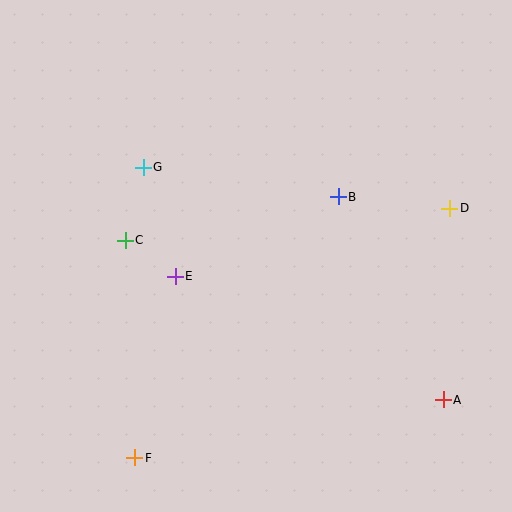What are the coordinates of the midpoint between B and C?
The midpoint between B and C is at (232, 218).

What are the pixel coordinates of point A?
Point A is at (443, 400).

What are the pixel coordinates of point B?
Point B is at (338, 197).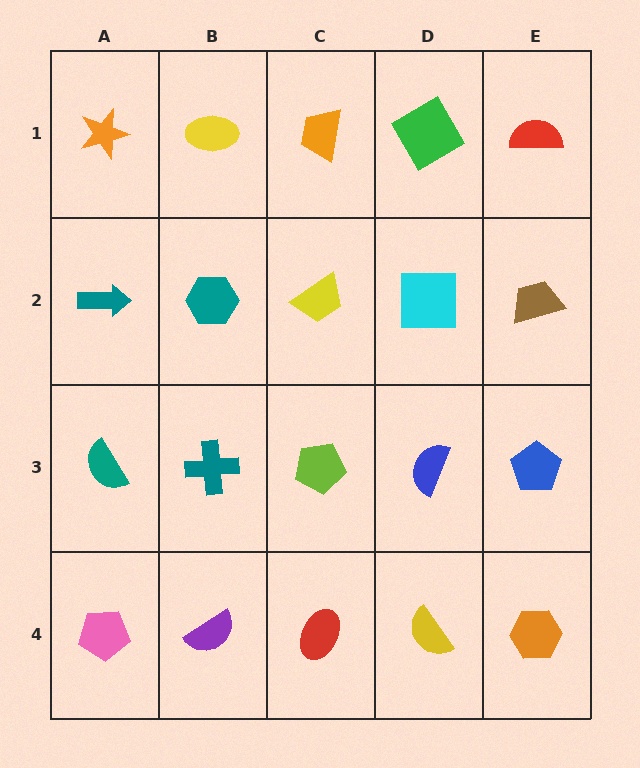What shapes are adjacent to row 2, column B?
A yellow ellipse (row 1, column B), a teal cross (row 3, column B), a teal arrow (row 2, column A), a yellow trapezoid (row 2, column C).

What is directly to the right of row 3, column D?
A blue pentagon.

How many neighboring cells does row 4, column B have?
3.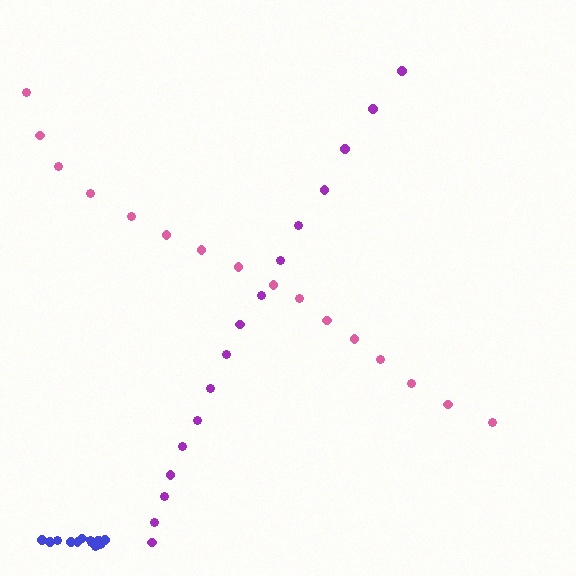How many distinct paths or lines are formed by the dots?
There are 3 distinct paths.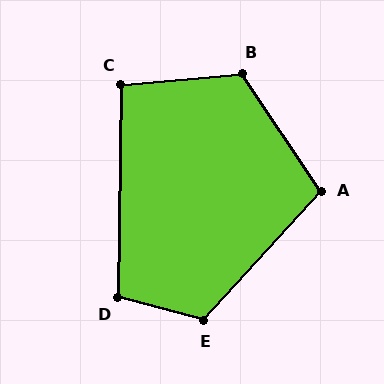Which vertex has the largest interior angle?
B, at approximately 118 degrees.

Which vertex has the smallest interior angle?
C, at approximately 96 degrees.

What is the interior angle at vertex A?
Approximately 104 degrees (obtuse).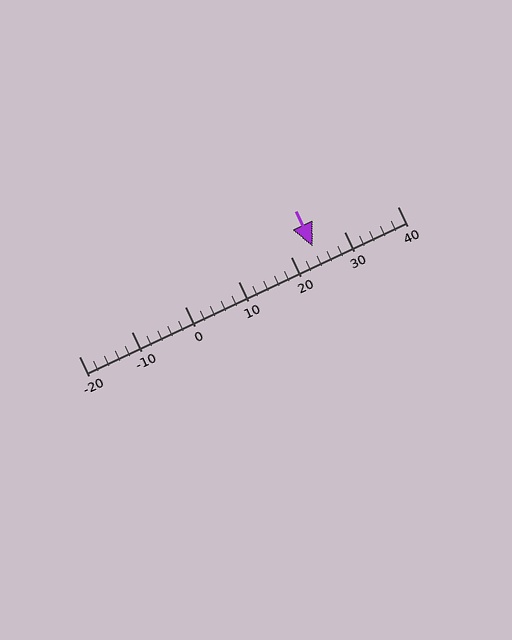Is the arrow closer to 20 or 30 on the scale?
The arrow is closer to 20.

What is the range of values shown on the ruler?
The ruler shows values from -20 to 40.